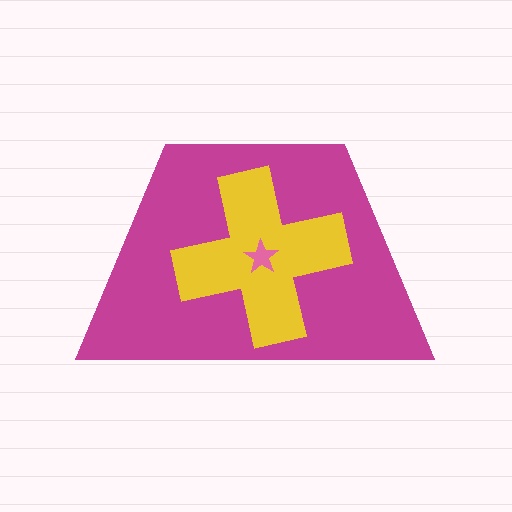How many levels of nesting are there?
3.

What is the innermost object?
The pink star.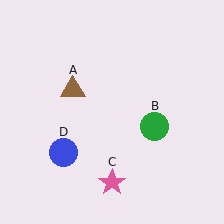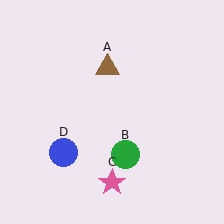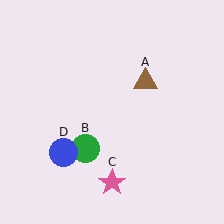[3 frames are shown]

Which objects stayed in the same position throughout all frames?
Pink star (object C) and blue circle (object D) remained stationary.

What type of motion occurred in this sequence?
The brown triangle (object A), green circle (object B) rotated clockwise around the center of the scene.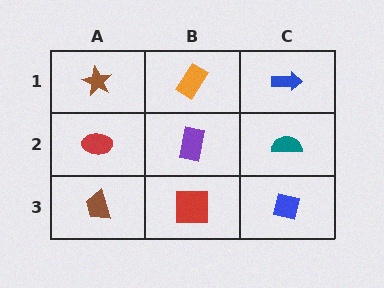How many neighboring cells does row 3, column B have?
3.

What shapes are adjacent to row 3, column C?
A teal semicircle (row 2, column C), a red square (row 3, column B).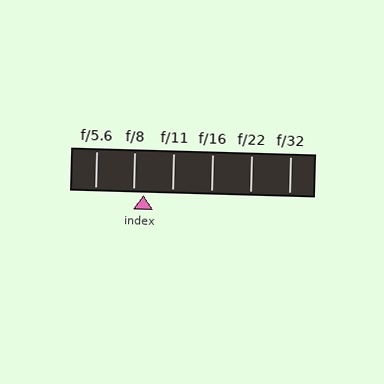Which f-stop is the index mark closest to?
The index mark is closest to f/8.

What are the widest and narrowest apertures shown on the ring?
The widest aperture shown is f/5.6 and the narrowest is f/32.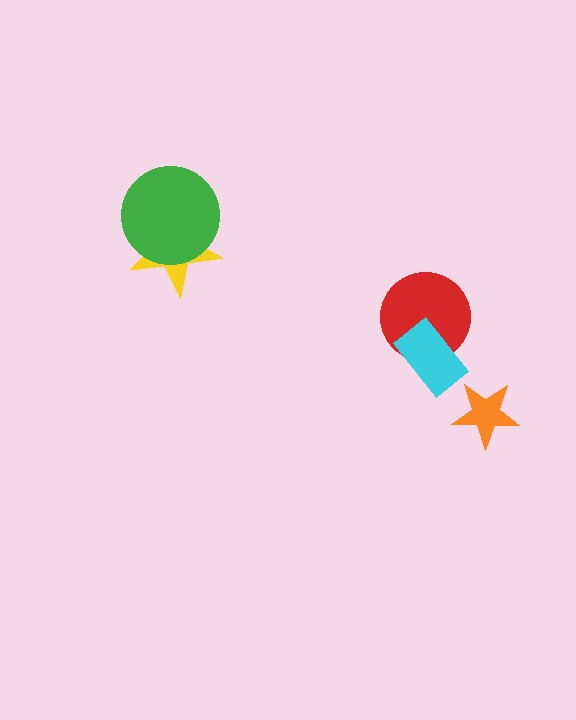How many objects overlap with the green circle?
1 object overlaps with the green circle.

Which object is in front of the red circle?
The cyan rectangle is in front of the red circle.